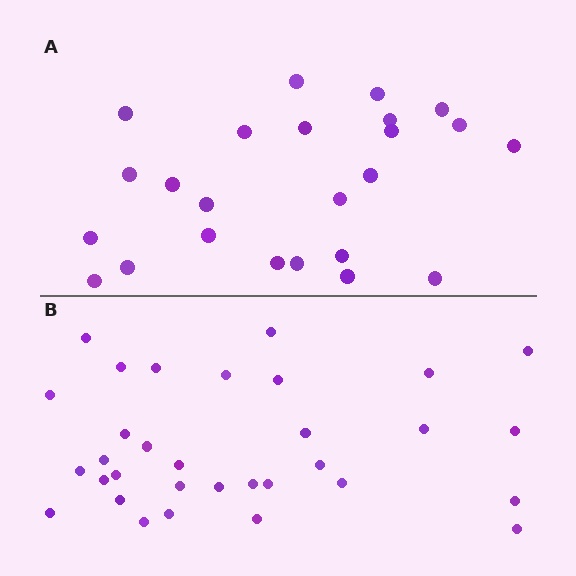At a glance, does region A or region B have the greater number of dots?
Region B (the bottom region) has more dots.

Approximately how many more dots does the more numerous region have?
Region B has roughly 8 or so more dots than region A.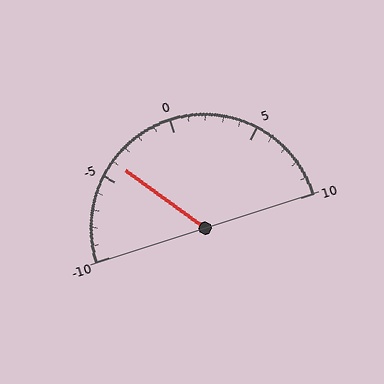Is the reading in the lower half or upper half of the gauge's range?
The reading is in the lower half of the range (-10 to 10).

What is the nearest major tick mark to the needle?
The nearest major tick mark is -5.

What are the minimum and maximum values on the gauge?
The gauge ranges from -10 to 10.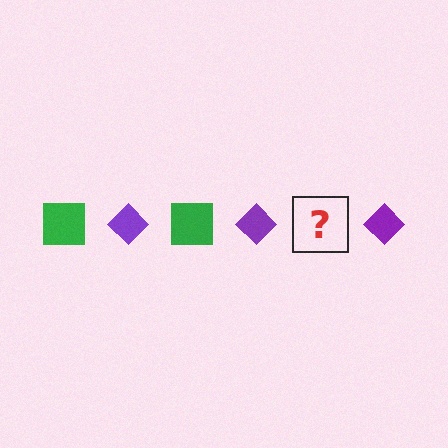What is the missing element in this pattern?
The missing element is a green square.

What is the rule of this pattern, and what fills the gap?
The rule is that the pattern alternates between green square and purple diamond. The gap should be filled with a green square.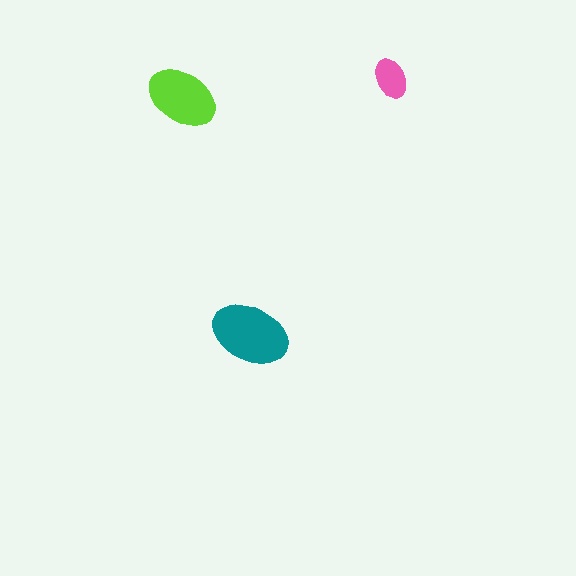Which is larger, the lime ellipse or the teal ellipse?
The teal one.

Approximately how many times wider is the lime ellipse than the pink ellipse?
About 1.5 times wider.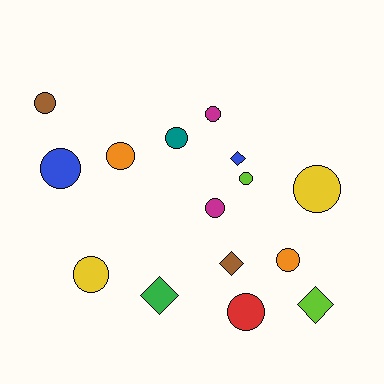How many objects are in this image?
There are 15 objects.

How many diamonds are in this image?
There are 4 diamonds.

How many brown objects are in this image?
There are 2 brown objects.